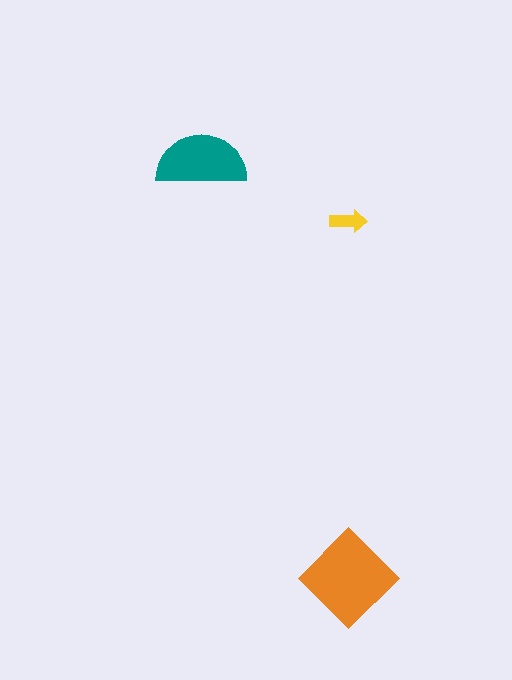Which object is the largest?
The orange diamond.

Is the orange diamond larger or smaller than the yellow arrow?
Larger.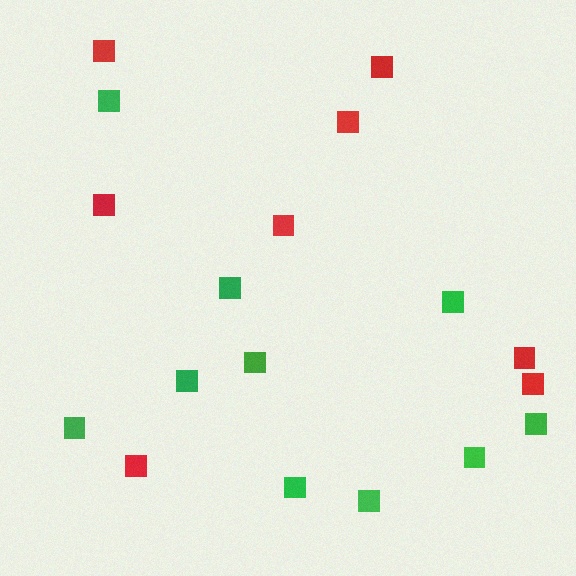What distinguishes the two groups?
There are 2 groups: one group of green squares (10) and one group of red squares (8).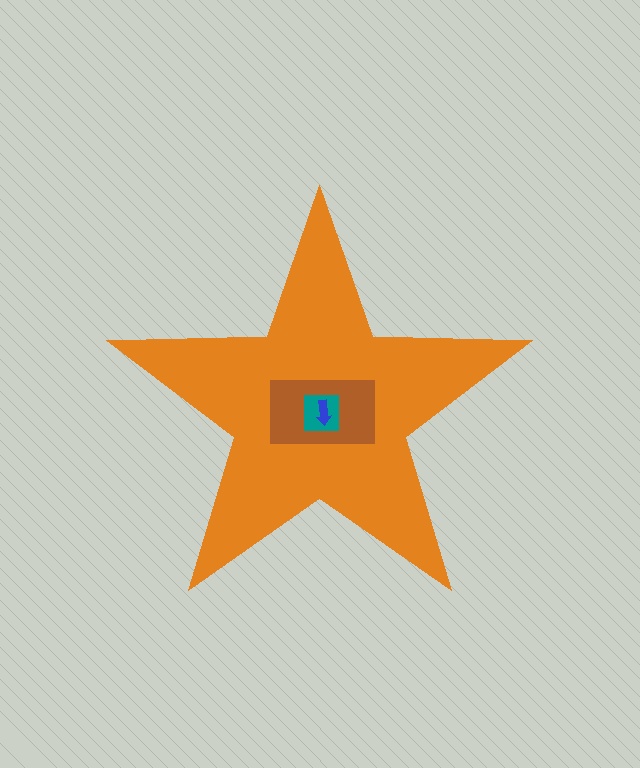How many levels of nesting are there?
4.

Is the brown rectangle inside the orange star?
Yes.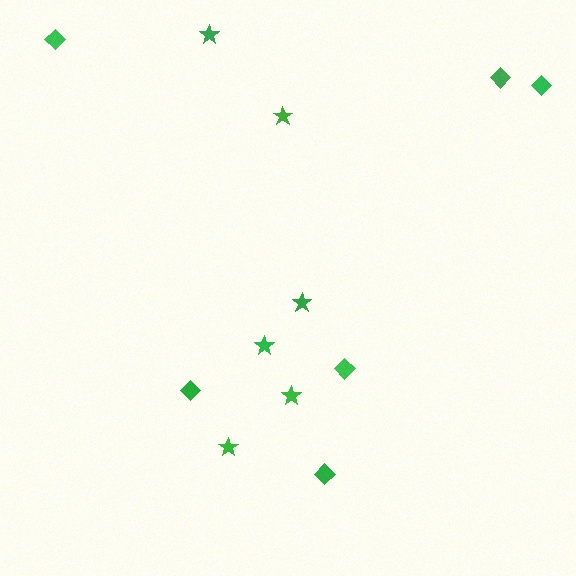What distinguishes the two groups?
There are 2 groups: one group of diamonds (6) and one group of stars (6).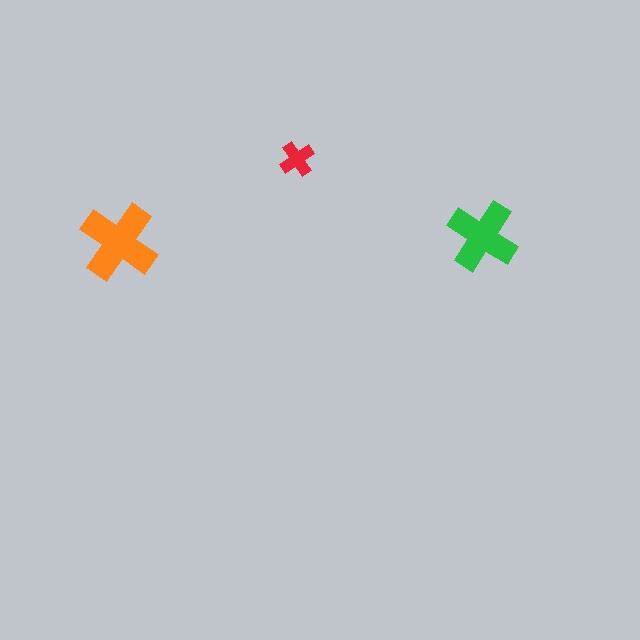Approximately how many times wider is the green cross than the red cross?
About 2 times wider.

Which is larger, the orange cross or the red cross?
The orange one.